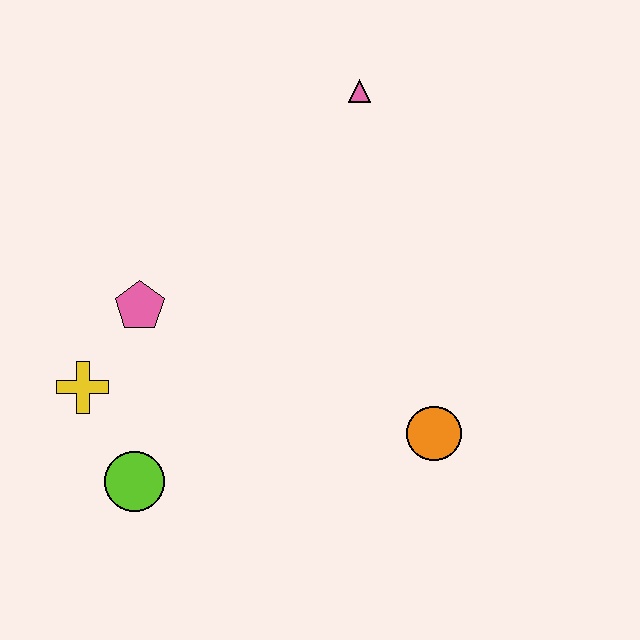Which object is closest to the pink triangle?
The pink pentagon is closest to the pink triangle.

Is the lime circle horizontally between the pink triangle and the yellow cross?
Yes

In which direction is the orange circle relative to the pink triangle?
The orange circle is below the pink triangle.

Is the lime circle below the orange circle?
Yes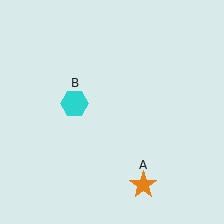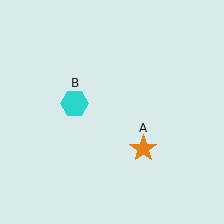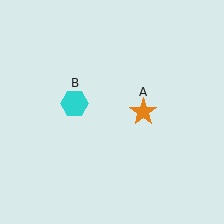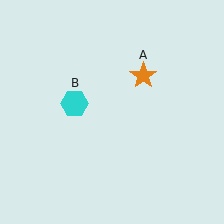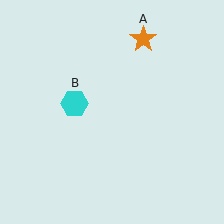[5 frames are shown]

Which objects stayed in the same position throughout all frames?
Cyan hexagon (object B) remained stationary.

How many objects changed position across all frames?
1 object changed position: orange star (object A).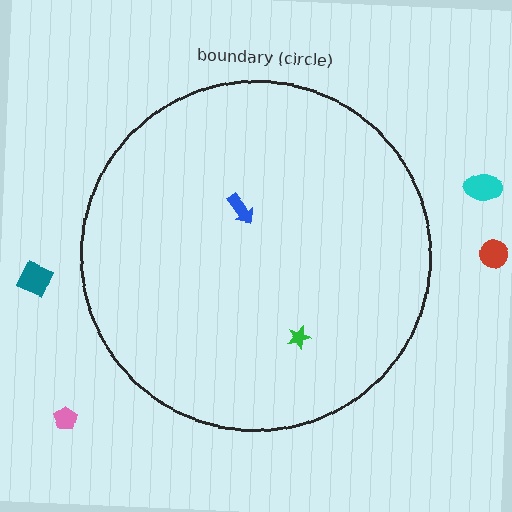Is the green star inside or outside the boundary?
Inside.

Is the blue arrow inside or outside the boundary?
Inside.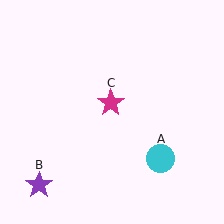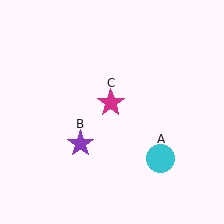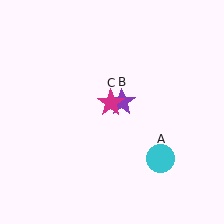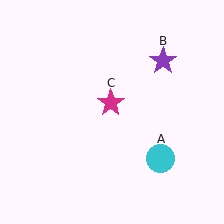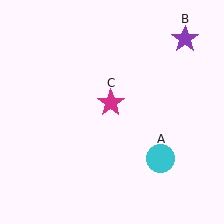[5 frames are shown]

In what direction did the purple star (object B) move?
The purple star (object B) moved up and to the right.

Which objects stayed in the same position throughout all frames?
Cyan circle (object A) and magenta star (object C) remained stationary.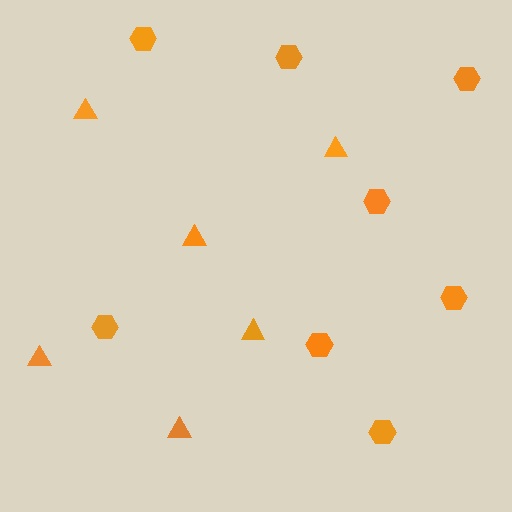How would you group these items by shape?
There are 2 groups: one group of hexagons (8) and one group of triangles (6).